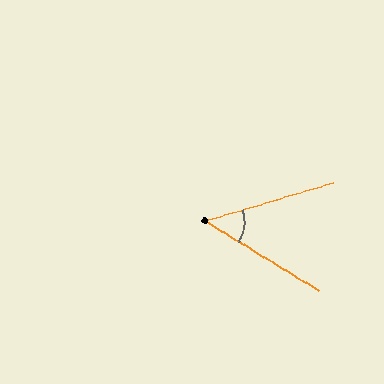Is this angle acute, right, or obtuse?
It is acute.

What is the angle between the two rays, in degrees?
Approximately 48 degrees.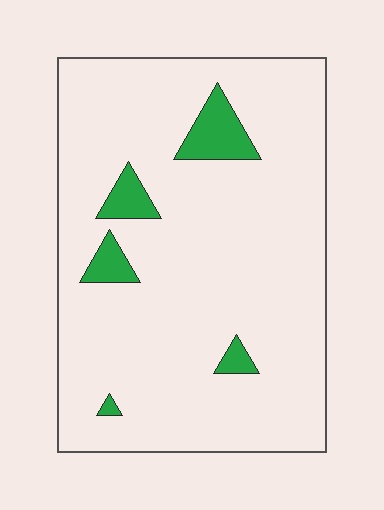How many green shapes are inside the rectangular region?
5.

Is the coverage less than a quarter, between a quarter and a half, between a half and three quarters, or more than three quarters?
Less than a quarter.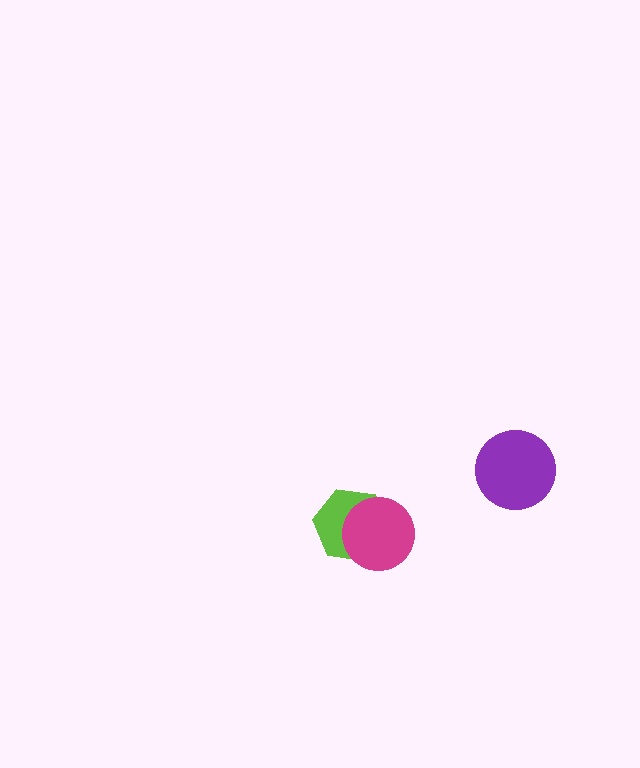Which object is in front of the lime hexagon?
The magenta circle is in front of the lime hexagon.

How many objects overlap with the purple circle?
0 objects overlap with the purple circle.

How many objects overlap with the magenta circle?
1 object overlaps with the magenta circle.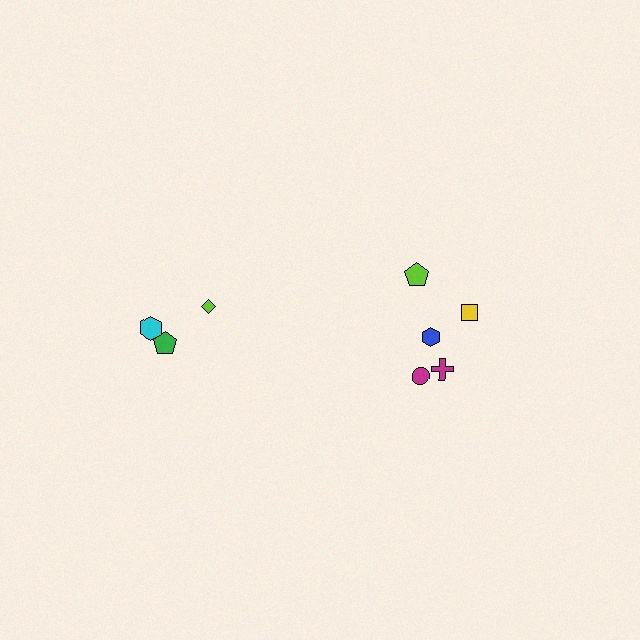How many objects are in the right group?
There are 5 objects.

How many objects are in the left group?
There are 3 objects.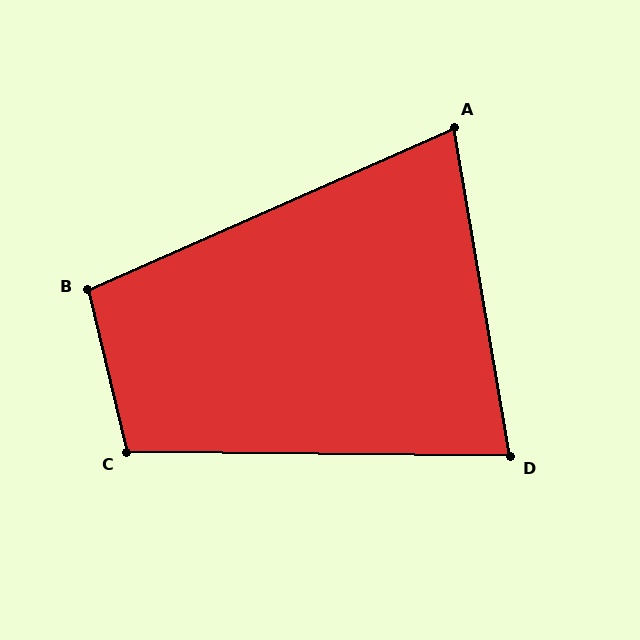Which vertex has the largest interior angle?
C, at approximately 104 degrees.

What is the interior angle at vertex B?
Approximately 100 degrees (obtuse).